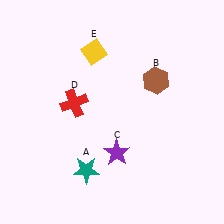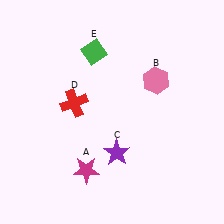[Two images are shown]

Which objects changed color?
A changed from teal to magenta. B changed from brown to pink. E changed from yellow to green.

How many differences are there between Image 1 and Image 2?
There are 3 differences between the two images.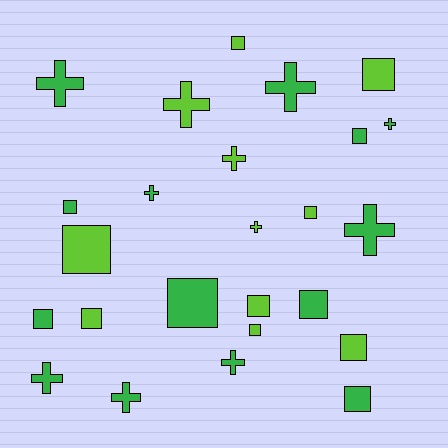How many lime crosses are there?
There are 3 lime crosses.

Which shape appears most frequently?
Square, with 14 objects.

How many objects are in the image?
There are 25 objects.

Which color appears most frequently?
Green, with 14 objects.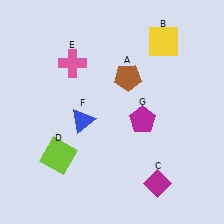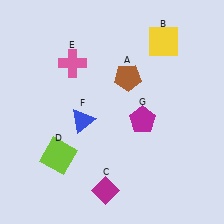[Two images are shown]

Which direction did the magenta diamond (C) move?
The magenta diamond (C) moved left.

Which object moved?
The magenta diamond (C) moved left.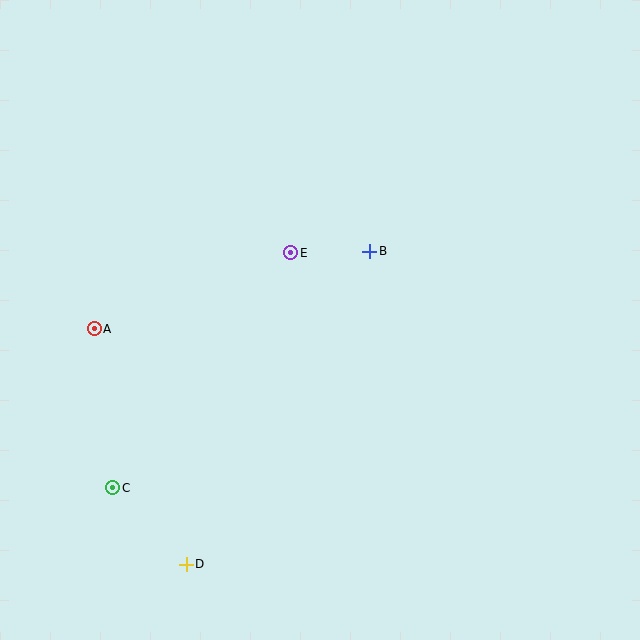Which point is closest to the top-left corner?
Point A is closest to the top-left corner.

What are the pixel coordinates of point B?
Point B is at (370, 251).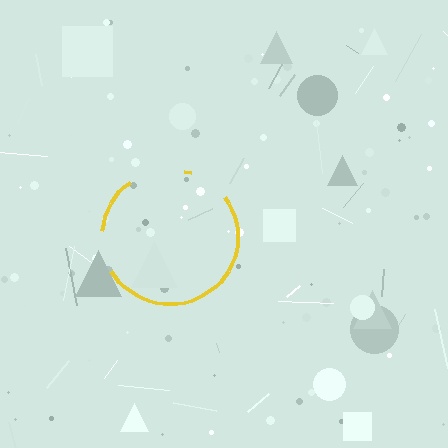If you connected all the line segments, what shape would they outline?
They would outline a circle.